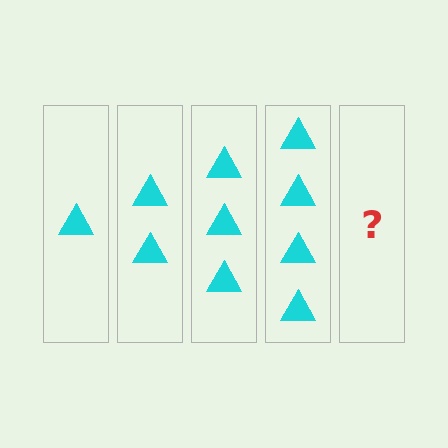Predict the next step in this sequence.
The next step is 5 triangles.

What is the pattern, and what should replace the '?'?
The pattern is that each step adds one more triangle. The '?' should be 5 triangles.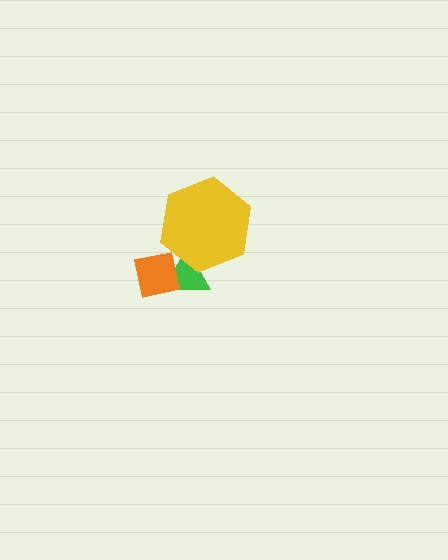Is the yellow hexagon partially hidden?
No, no other shape covers it.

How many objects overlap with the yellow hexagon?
1 object overlaps with the yellow hexagon.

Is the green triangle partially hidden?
Yes, it is partially covered by another shape.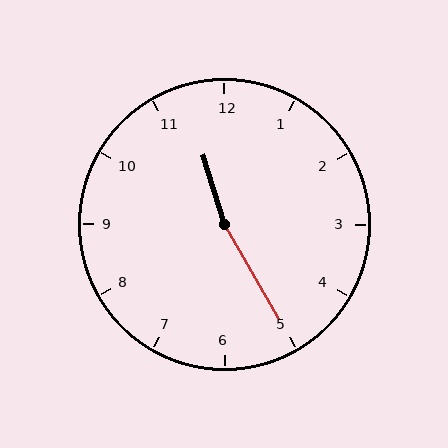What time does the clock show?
11:25.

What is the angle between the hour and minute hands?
Approximately 168 degrees.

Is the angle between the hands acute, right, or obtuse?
It is obtuse.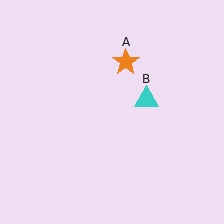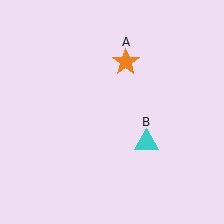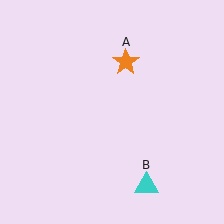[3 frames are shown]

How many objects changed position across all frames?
1 object changed position: cyan triangle (object B).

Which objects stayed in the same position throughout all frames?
Orange star (object A) remained stationary.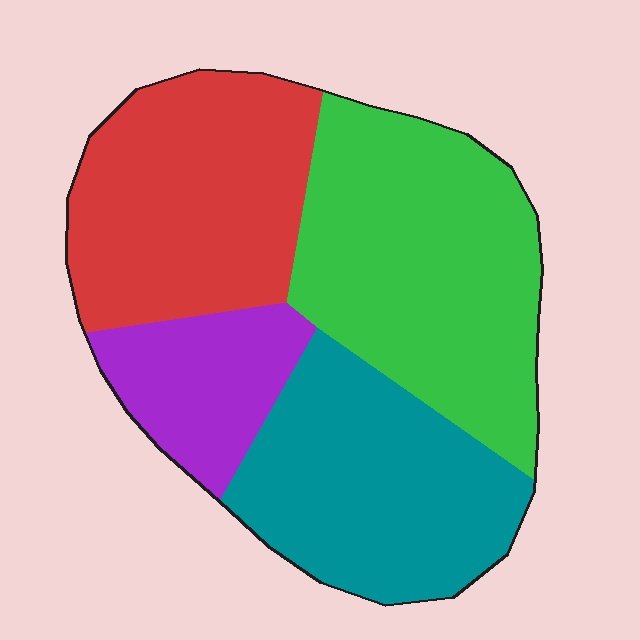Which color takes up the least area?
Purple, at roughly 15%.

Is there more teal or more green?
Green.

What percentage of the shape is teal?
Teal takes up about one quarter (1/4) of the shape.